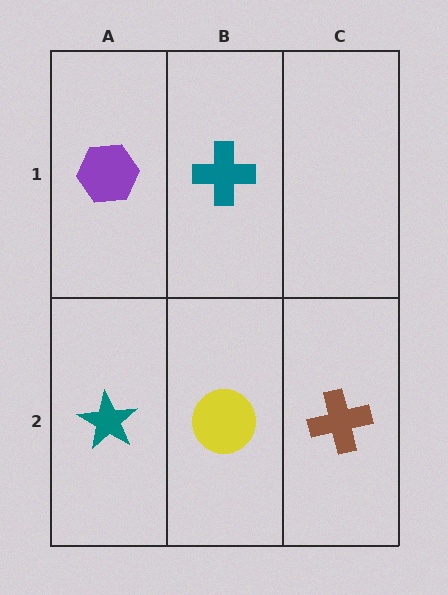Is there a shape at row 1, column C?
No, that cell is empty.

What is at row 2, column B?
A yellow circle.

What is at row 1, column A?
A purple hexagon.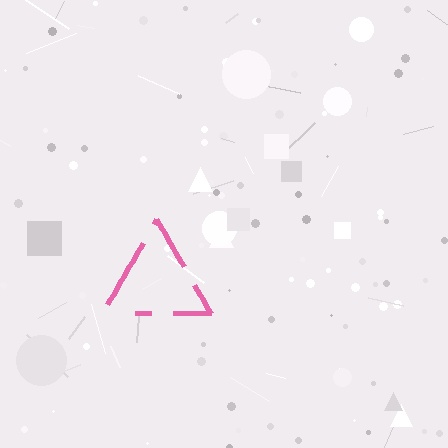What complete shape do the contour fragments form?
The contour fragments form a triangle.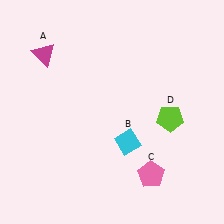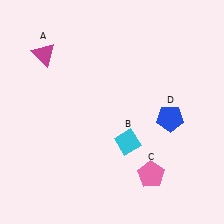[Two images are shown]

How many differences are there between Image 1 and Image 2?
There is 1 difference between the two images.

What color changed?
The pentagon (D) changed from lime in Image 1 to blue in Image 2.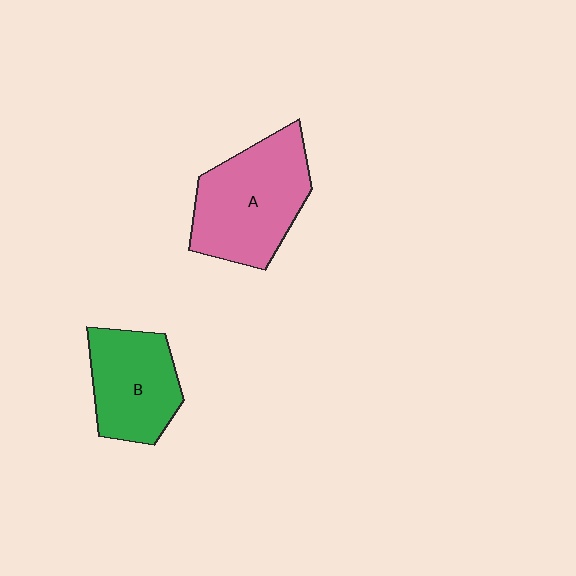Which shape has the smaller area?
Shape B (green).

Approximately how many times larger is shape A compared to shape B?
Approximately 1.3 times.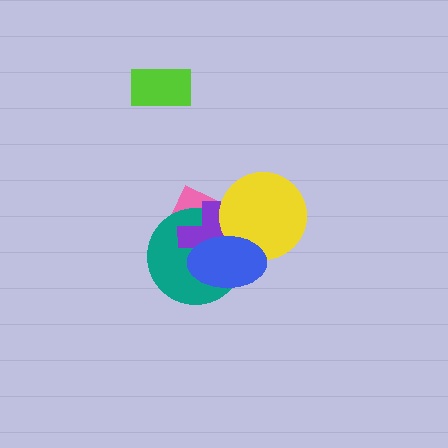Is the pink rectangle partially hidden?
Yes, it is partially covered by another shape.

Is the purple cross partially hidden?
Yes, it is partially covered by another shape.